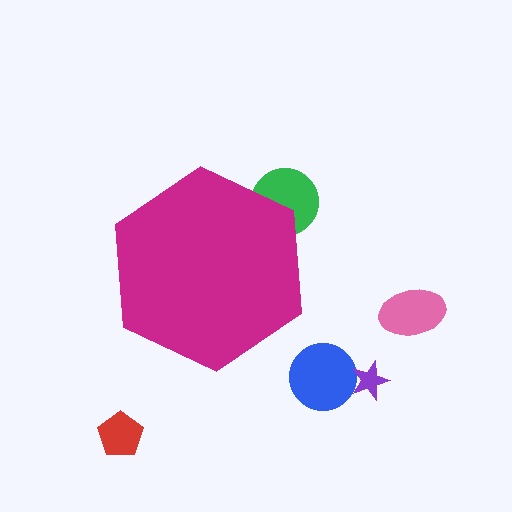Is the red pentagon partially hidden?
No, the red pentagon is fully visible.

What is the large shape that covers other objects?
A magenta hexagon.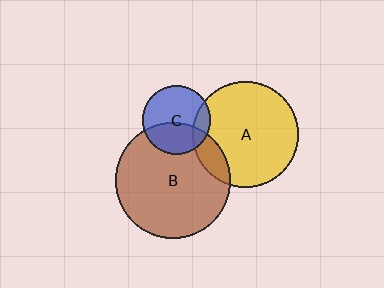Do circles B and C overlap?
Yes.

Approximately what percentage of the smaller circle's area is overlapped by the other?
Approximately 40%.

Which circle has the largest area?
Circle B (brown).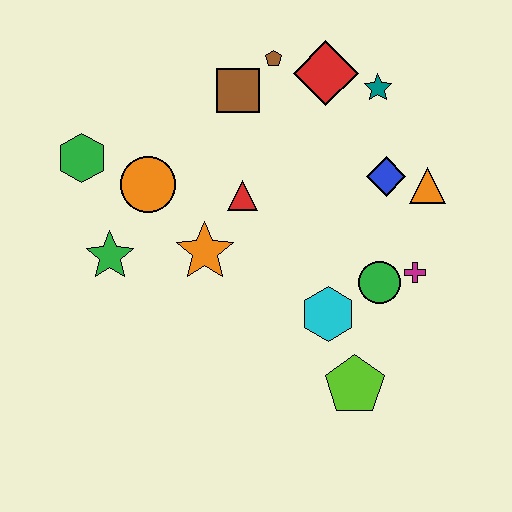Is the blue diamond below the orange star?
No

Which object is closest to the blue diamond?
The orange triangle is closest to the blue diamond.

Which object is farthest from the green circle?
The green hexagon is farthest from the green circle.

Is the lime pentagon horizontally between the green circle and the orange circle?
Yes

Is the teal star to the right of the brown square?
Yes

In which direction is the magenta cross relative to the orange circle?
The magenta cross is to the right of the orange circle.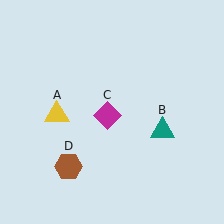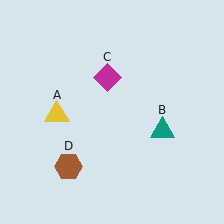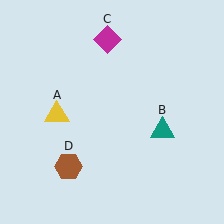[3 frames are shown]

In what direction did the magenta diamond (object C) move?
The magenta diamond (object C) moved up.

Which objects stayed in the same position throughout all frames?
Yellow triangle (object A) and teal triangle (object B) and brown hexagon (object D) remained stationary.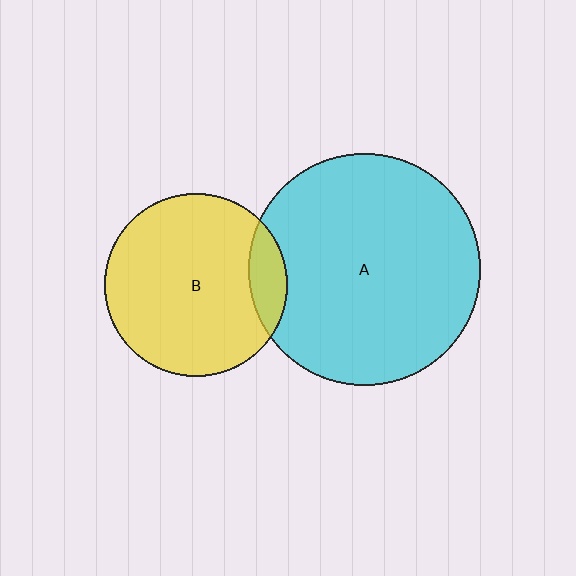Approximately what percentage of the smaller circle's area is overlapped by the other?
Approximately 10%.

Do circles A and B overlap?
Yes.